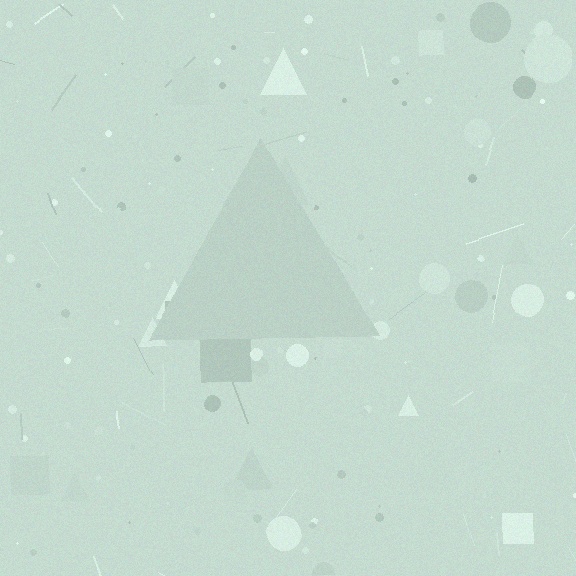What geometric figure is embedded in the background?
A triangle is embedded in the background.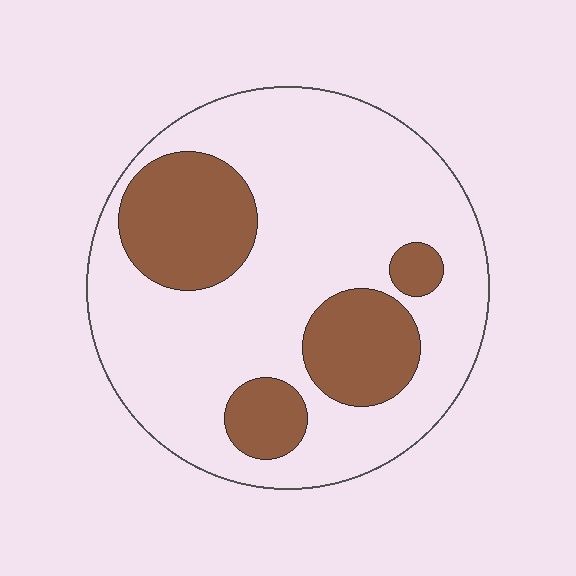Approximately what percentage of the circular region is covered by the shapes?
Approximately 25%.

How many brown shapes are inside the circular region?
4.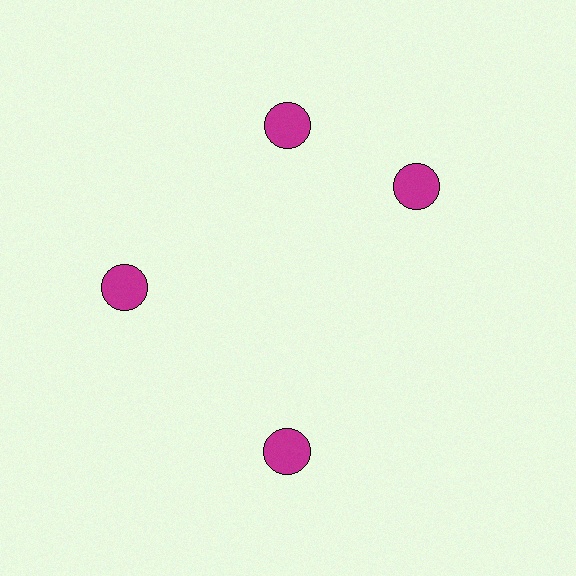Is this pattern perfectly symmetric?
No. The 4 magenta circles are arranged in a ring, but one element near the 3 o'clock position is rotated out of alignment along the ring, breaking the 4-fold rotational symmetry.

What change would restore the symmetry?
The symmetry would be restored by rotating it back into even spacing with its neighbors so that all 4 circles sit at equal angles and equal distance from the center.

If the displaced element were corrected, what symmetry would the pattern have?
It would have 4-fold rotational symmetry — the pattern would map onto itself every 90 degrees.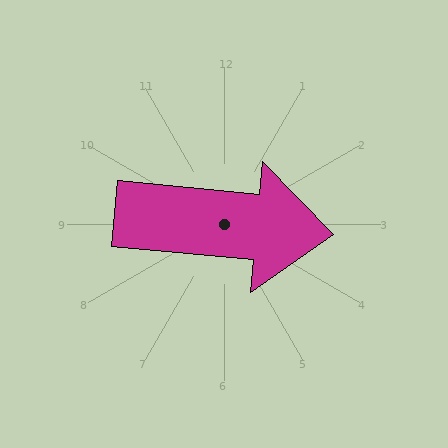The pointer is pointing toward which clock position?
Roughly 3 o'clock.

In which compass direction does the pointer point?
East.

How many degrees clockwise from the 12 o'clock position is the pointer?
Approximately 95 degrees.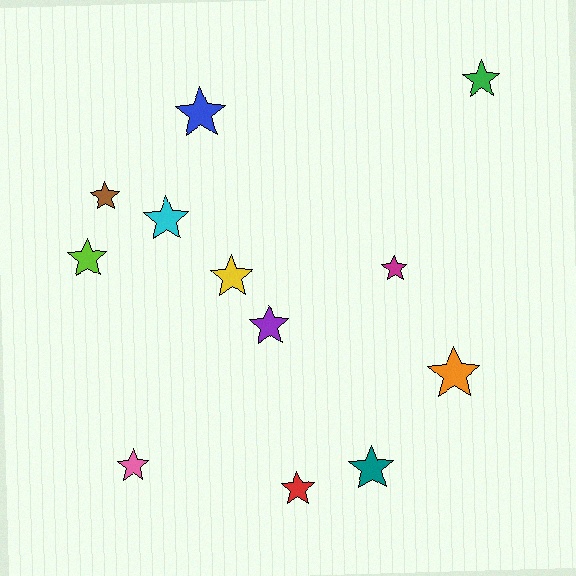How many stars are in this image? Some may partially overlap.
There are 12 stars.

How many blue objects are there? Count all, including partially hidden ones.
There is 1 blue object.